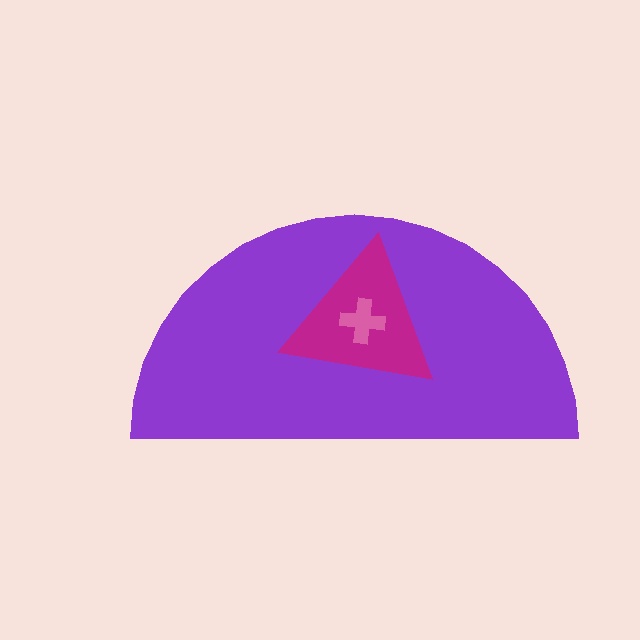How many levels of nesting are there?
3.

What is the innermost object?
The pink cross.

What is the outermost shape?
The purple semicircle.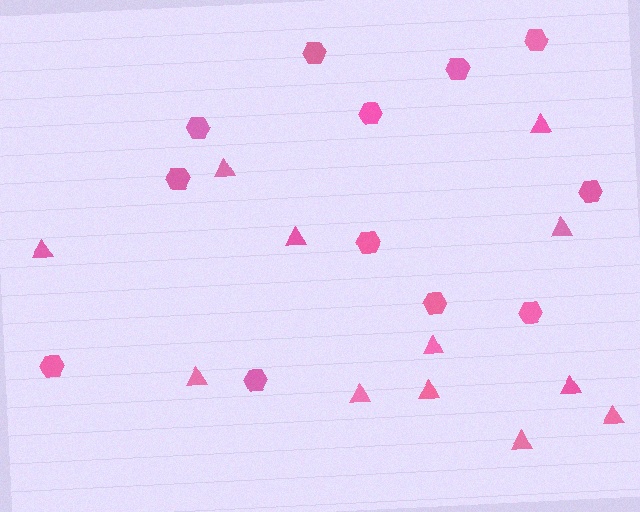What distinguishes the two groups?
There are 2 groups: one group of hexagons (12) and one group of triangles (12).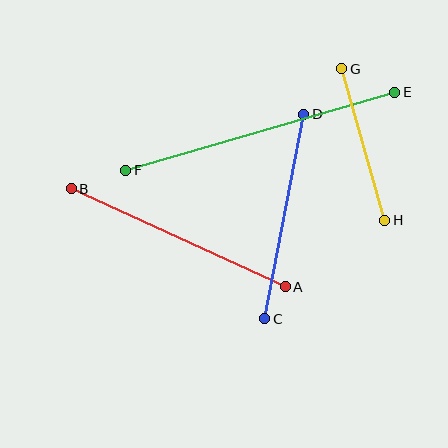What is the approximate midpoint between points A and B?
The midpoint is at approximately (178, 238) pixels.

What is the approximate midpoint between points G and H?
The midpoint is at approximately (363, 145) pixels.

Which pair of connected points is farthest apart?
Points E and F are farthest apart.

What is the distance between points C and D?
The distance is approximately 209 pixels.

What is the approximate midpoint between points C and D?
The midpoint is at approximately (284, 217) pixels.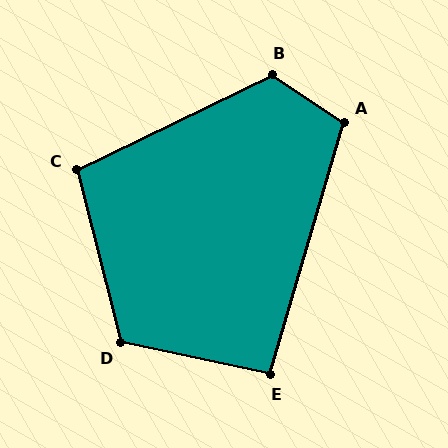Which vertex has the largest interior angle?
B, at approximately 120 degrees.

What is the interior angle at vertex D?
Approximately 116 degrees (obtuse).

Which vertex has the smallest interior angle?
E, at approximately 94 degrees.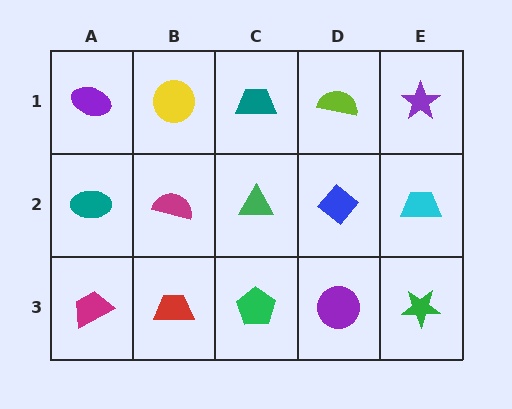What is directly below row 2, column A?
A magenta trapezoid.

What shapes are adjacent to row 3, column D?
A blue diamond (row 2, column D), a green pentagon (row 3, column C), a green star (row 3, column E).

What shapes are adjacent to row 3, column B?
A magenta semicircle (row 2, column B), a magenta trapezoid (row 3, column A), a green pentagon (row 3, column C).